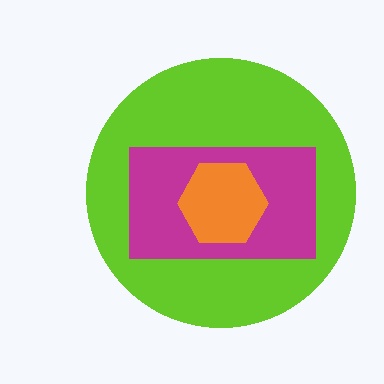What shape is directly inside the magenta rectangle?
The orange hexagon.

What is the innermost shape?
The orange hexagon.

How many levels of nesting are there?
3.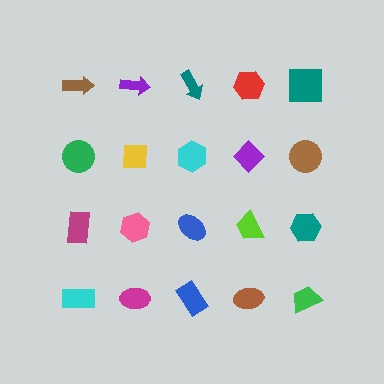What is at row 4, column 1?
A cyan rectangle.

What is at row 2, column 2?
A yellow square.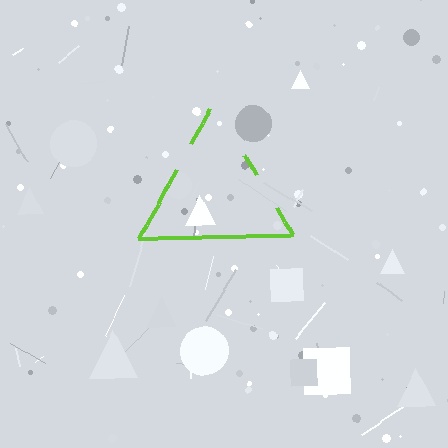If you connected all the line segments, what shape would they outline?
They would outline a triangle.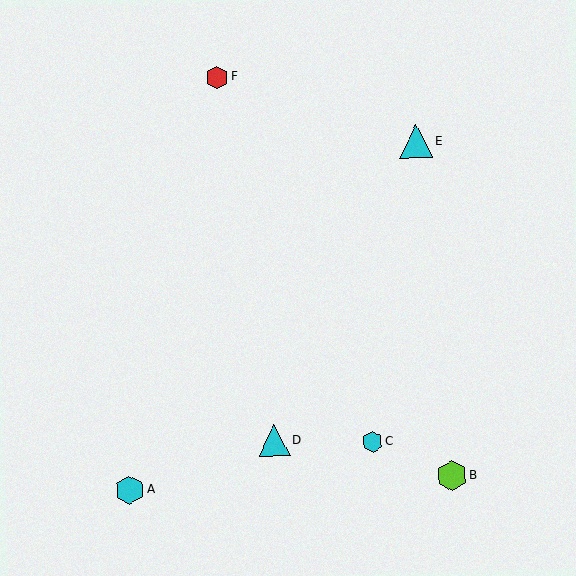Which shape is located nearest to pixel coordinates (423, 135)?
The cyan triangle (labeled E) at (416, 141) is nearest to that location.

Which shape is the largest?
The cyan triangle (labeled E) is the largest.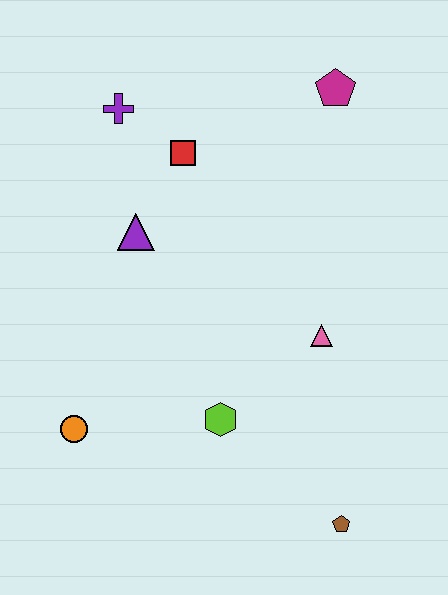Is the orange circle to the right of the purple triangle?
No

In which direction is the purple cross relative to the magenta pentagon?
The purple cross is to the left of the magenta pentagon.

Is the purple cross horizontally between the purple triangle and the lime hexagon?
No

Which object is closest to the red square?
The purple cross is closest to the red square.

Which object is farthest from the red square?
The brown pentagon is farthest from the red square.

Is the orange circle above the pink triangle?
No